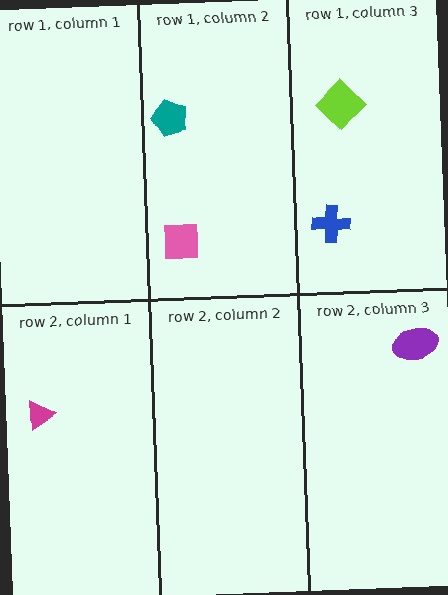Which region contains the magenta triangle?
The row 2, column 1 region.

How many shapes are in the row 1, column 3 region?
2.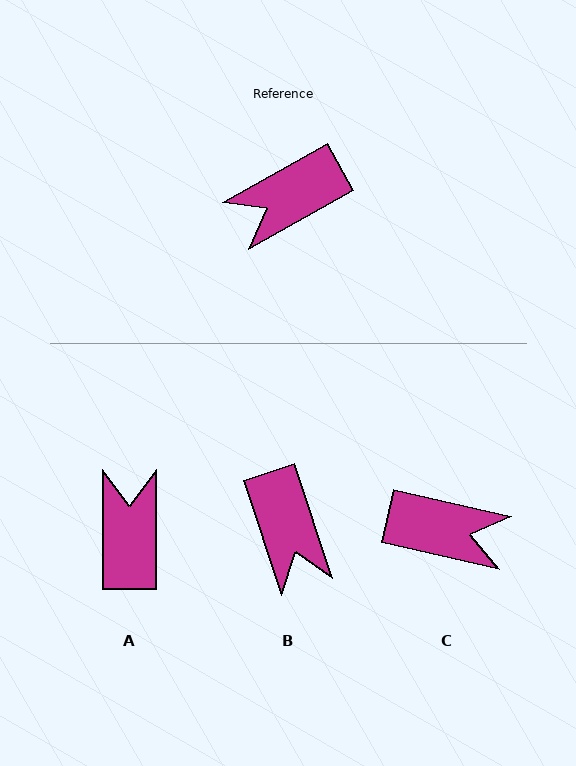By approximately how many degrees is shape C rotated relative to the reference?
Approximately 138 degrees counter-clockwise.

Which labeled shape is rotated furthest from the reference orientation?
C, about 138 degrees away.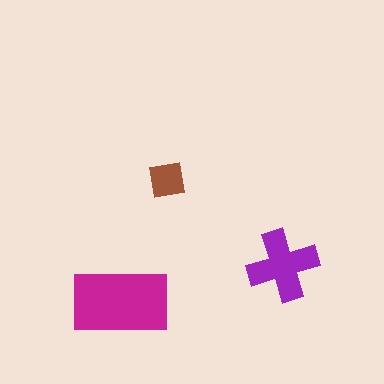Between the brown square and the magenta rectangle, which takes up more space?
The magenta rectangle.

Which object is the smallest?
The brown square.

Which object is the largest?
The magenta rectangle.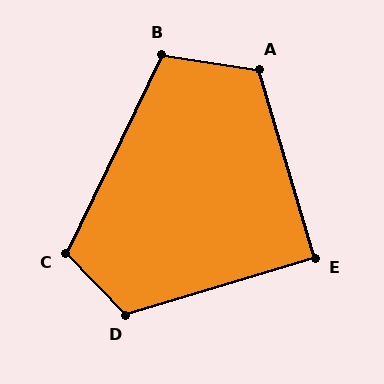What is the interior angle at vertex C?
Approximately 110 degrees (obtuse).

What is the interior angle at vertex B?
Approximately 108 degrees (obtuse).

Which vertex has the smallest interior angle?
E, at approximately 90 degrees.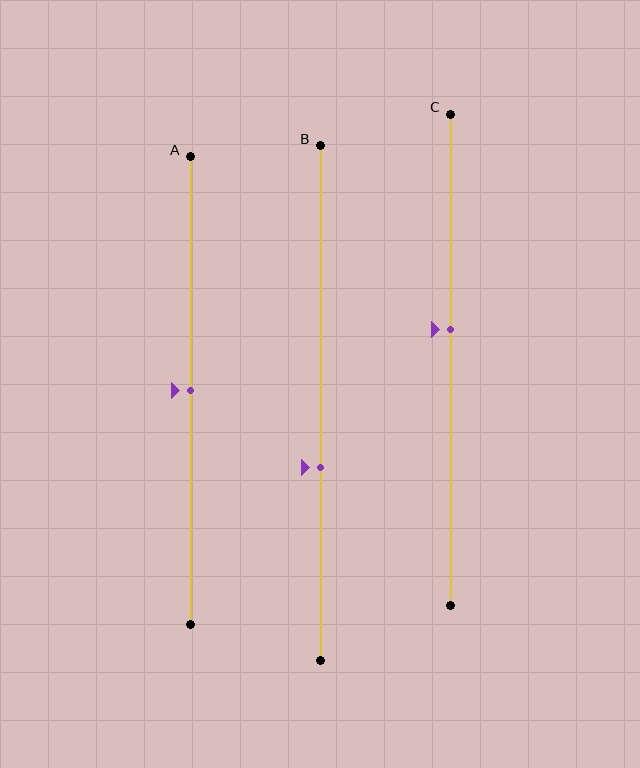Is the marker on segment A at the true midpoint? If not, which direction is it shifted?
Yes, the marker on segment A is at the true midpoint.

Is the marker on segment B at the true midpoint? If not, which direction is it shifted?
No, the marker on segment B is shifted downward by about 12% of the segment length.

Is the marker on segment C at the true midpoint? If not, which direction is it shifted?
No, the marker on segment C is shifted upward by about 6% of the segment length.